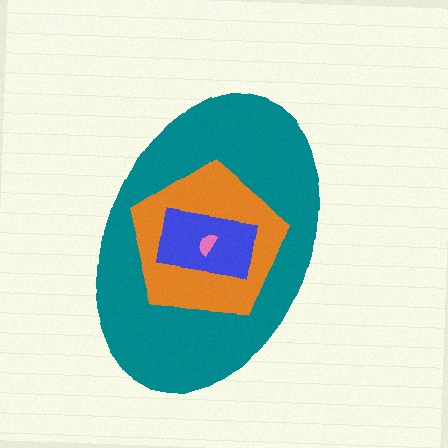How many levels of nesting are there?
4.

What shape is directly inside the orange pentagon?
The blue rectangle.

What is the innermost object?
The pink semicircle.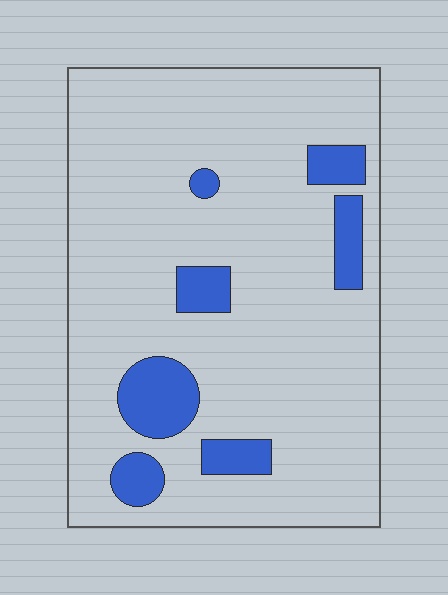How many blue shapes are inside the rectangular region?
7.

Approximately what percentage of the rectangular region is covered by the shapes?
Approximately 15%.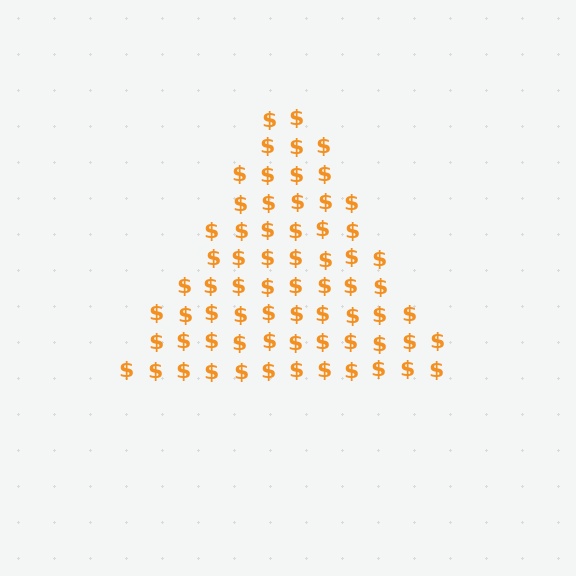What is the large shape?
The large shape is a triangle.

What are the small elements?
The small elements are dollar signs.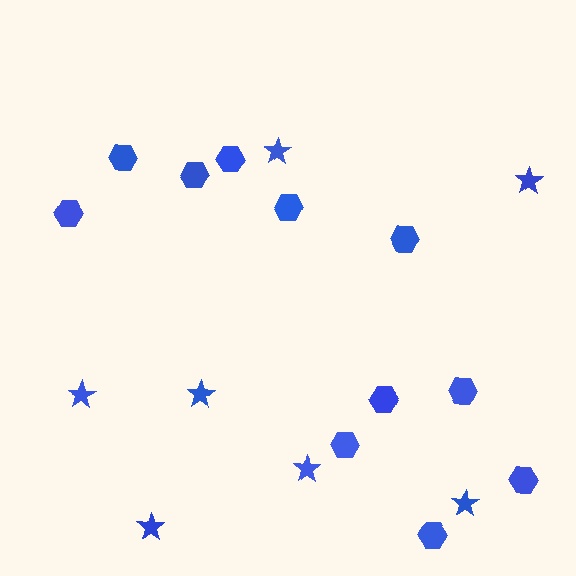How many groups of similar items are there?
There are 2 groups: one group of hexagons (11) and one group of stars (7).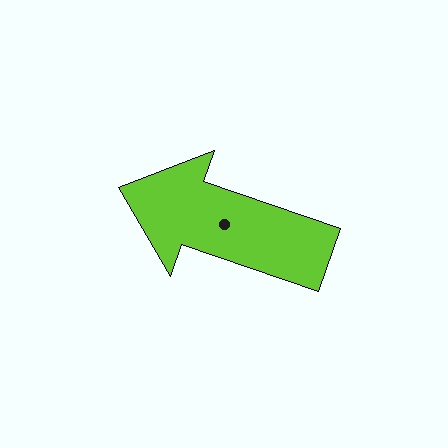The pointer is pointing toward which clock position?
Roughly 10 o'clock.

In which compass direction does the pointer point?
West.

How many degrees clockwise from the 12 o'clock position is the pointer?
Approximately 289 degrees.